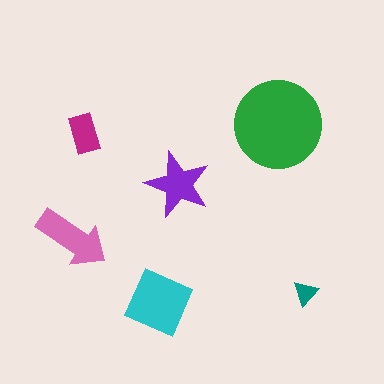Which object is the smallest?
The teal triangle.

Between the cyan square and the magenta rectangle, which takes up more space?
The cyan square.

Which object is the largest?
The green circle.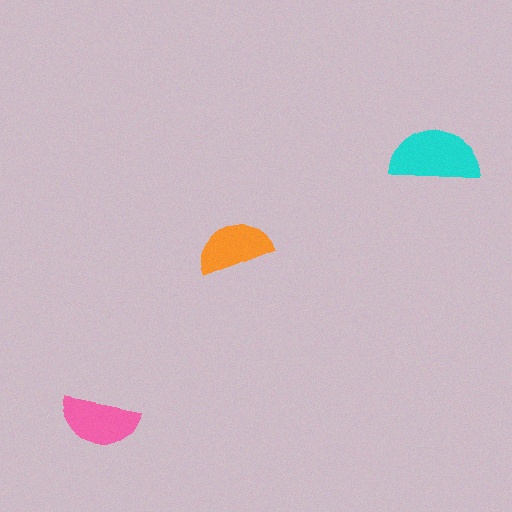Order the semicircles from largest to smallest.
the cyan one, the pink one, the orange one.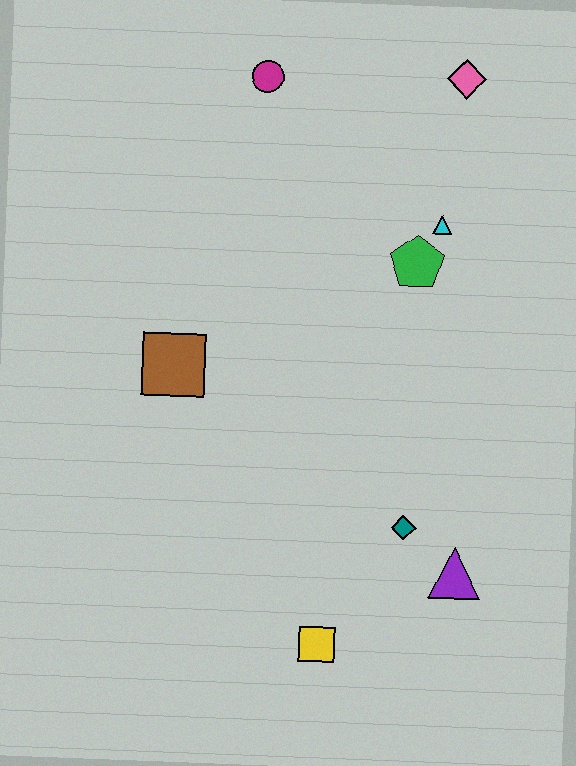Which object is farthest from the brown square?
The pink diamond is farthest from the brown square.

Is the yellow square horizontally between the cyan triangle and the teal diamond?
No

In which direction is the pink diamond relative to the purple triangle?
The pink diamond is above the purple triangle.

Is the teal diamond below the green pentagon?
Yes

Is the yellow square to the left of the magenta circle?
No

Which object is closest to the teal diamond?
The purple triangle is closest to the teal diamond.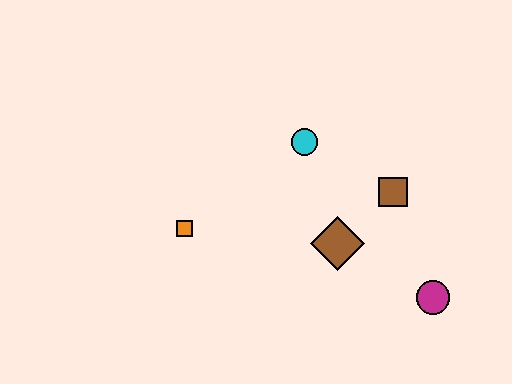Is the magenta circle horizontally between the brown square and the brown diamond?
No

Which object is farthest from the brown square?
The orange square is farthest from the brown square.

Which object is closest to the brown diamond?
The brown square is closest to the brown diamond.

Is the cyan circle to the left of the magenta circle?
Yes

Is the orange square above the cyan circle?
No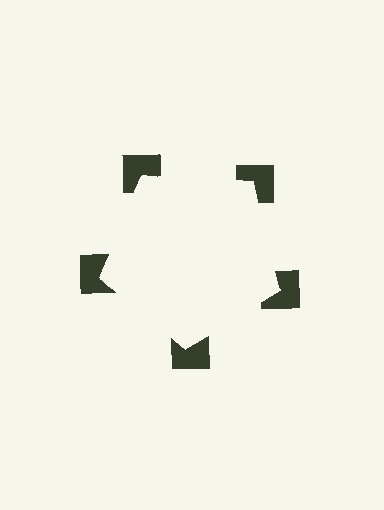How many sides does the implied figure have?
5 sides.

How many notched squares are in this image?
There are 5 — one at each vertex of the illusory pentagon.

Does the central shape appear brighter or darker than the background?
It typically appears slightly brighter than the background, even though no actual brightness change is drawn.